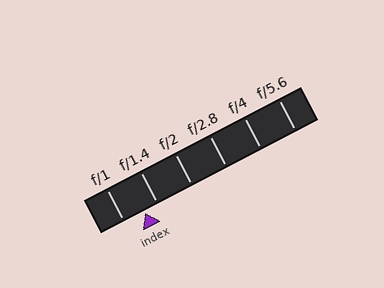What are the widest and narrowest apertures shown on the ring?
The widest aperture shown is f/1 and the narrowest is f/5.6.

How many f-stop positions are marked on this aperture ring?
There are 6 f-stop positions marked.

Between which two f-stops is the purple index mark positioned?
The index mark is between f/1 and f/1.4.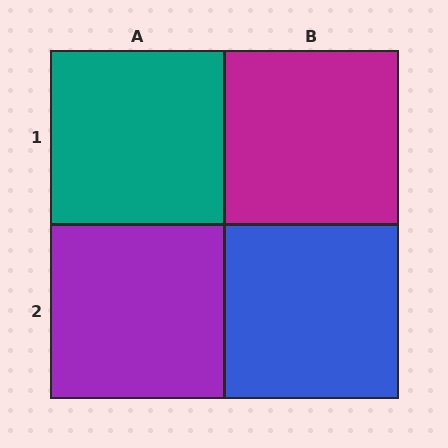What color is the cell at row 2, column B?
Blue.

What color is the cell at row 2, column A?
Purple.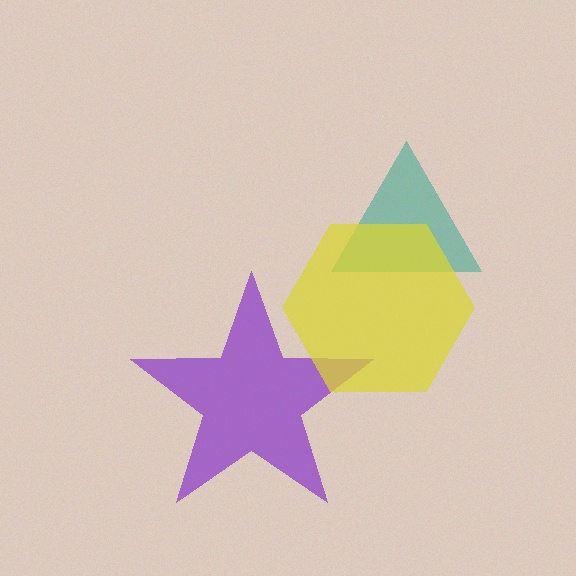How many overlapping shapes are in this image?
There are 3 overlapping shapes in the image.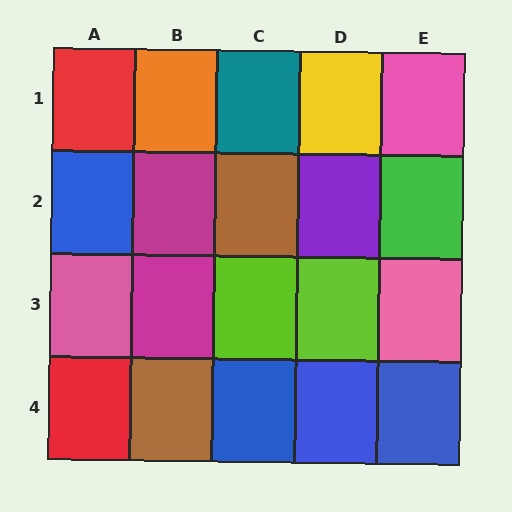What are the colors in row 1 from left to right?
Red, orange, teal, yellow, pink.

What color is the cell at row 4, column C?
Blue.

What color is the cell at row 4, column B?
Brown.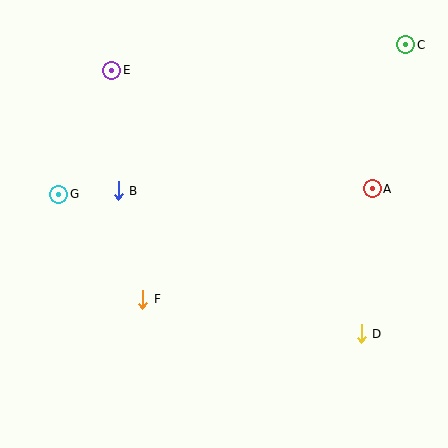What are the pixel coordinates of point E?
Point E is at (112, 70).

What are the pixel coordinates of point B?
Point B is at (118, 191).